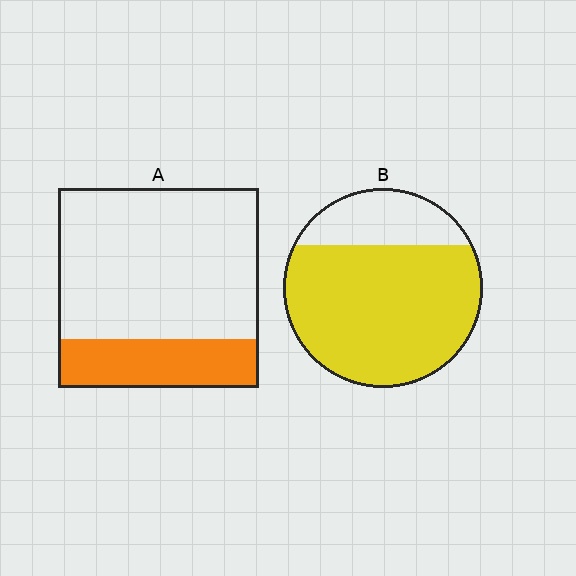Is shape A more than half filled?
No.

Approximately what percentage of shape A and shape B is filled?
A is approximately 25% and B is approximately 75%.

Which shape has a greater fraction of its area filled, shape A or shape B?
Shape B.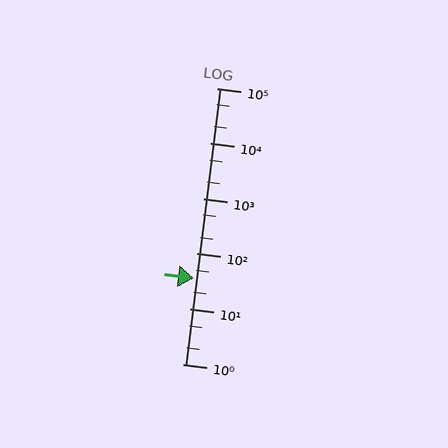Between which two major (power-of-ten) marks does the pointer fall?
The pointer is between 10 and 100.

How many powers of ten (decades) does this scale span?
The scale spans 5 decades, from 1 to 100000.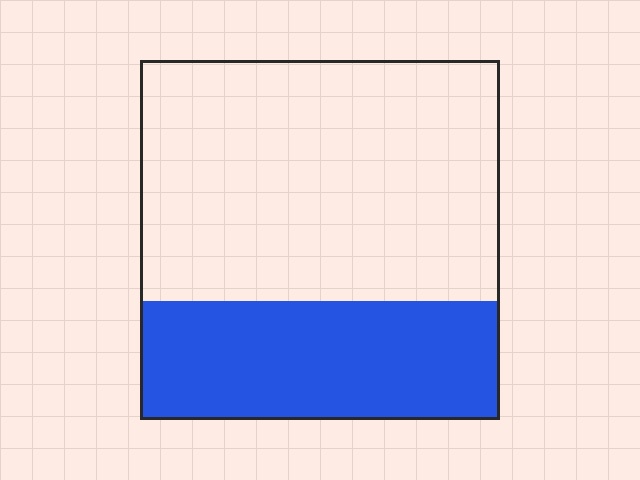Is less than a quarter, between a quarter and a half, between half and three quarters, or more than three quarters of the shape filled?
Between a quarter and a half.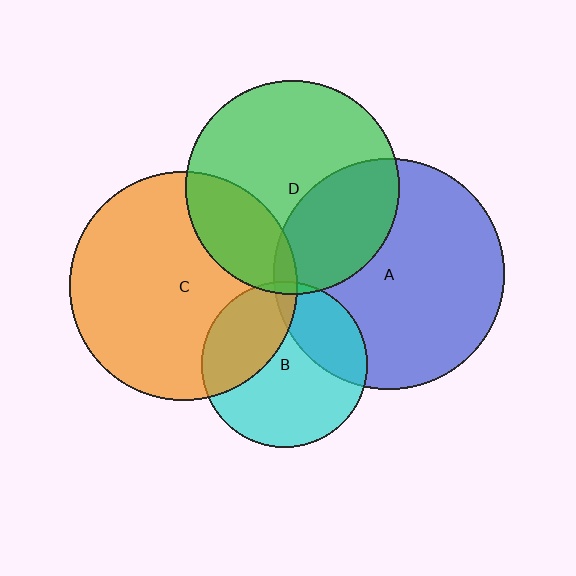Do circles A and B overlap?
Yes.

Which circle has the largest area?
Circle A (blue).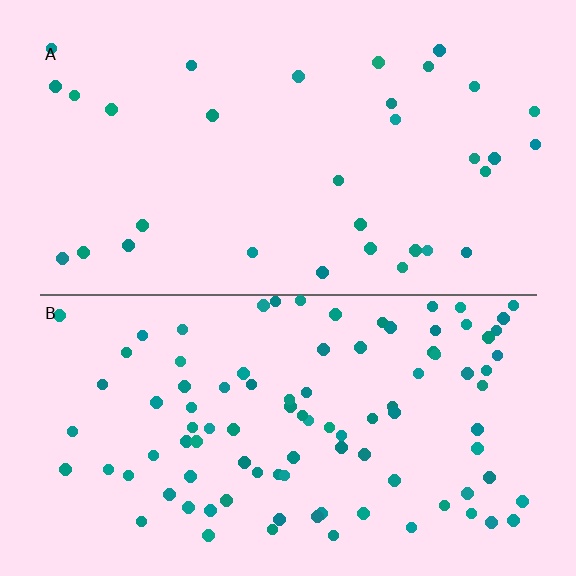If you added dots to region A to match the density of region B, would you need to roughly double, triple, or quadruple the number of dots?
Approximately triple.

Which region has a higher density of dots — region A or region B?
B (the bottom).